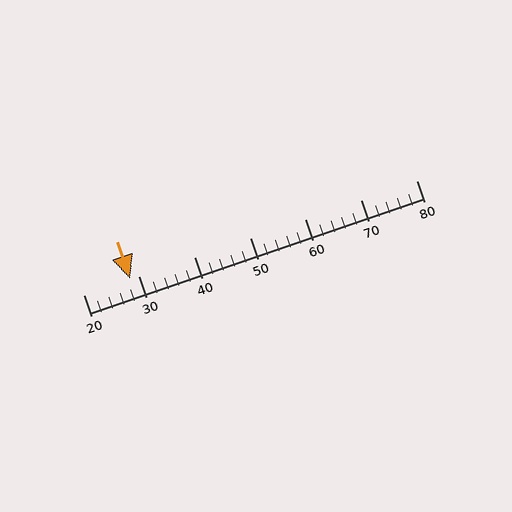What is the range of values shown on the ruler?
The ruler shows values from 20 to 80.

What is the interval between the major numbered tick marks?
The major tick marks are spaced 10 units apart.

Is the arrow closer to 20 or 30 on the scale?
The arrow is closer to 30.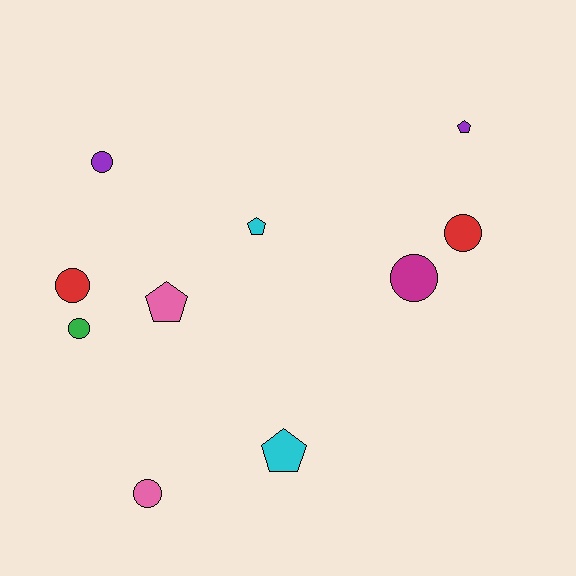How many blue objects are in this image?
There are no blue objects.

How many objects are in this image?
There are 10 objects.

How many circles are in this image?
There are 6 circles.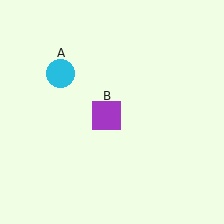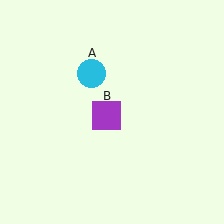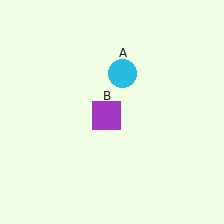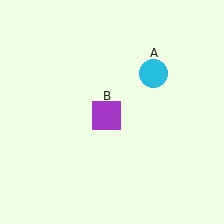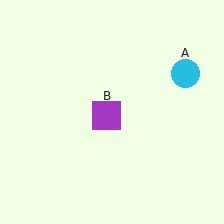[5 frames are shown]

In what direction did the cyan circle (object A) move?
The cyan circle (object A) moved right.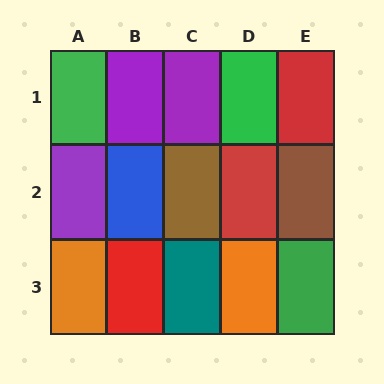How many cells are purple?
3 cells are purple.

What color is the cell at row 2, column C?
Brown.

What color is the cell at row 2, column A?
Purple.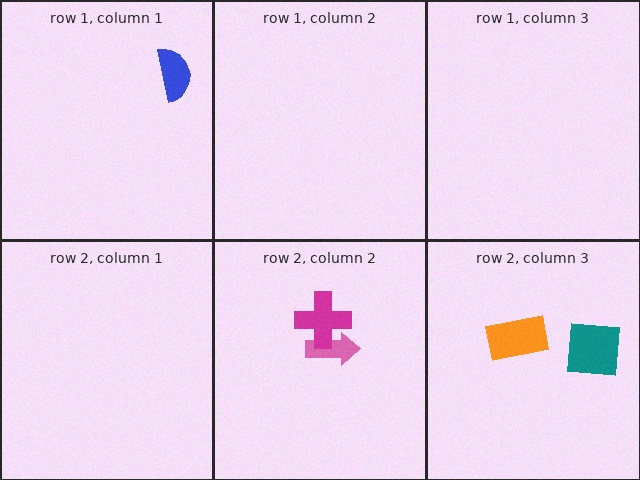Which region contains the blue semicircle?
The row 1, column 1 region.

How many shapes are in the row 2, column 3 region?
2.